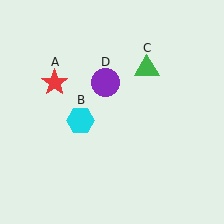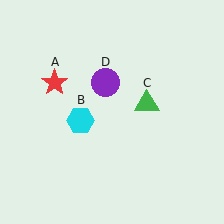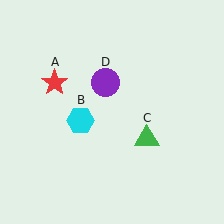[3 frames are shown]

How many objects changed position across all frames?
1 object changed position: green triangle (object C).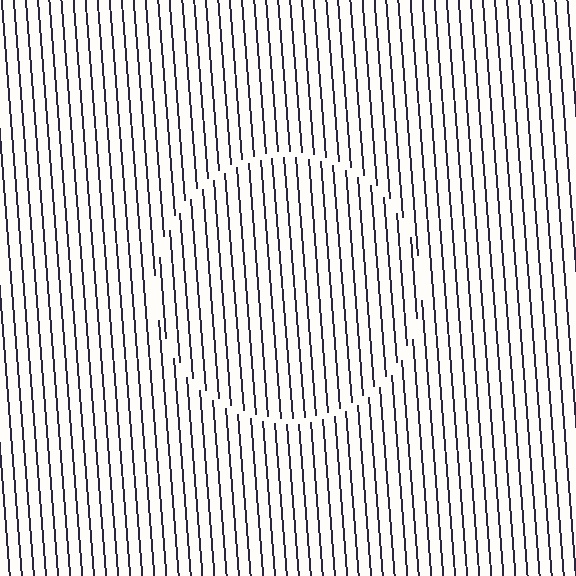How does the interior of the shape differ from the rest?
The interior of the shape contains the same grating, shifted by half a period — the contour is defined by the phase discontinuity where line-ends from the inner and outer gratings abut.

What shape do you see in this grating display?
An illusory circle. The interior of the shape contains the same grating, shifted by half a period — the contour is defined by the phase discontinuity where line-ends from the inner and outer gratings abut.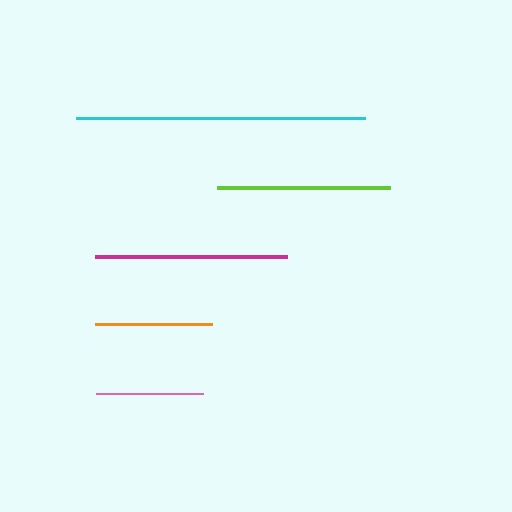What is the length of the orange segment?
The orange segment is approximately 116 pixels long.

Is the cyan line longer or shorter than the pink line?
The cyan line is longer than the pink line.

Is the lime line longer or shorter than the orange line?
The lime line is longer than the orange line.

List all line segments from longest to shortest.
From longest to shortest: cyan, magenta, lime, orange, pink.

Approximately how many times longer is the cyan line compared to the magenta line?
The cyan line is approximately 1.5 times the length of the magenta line.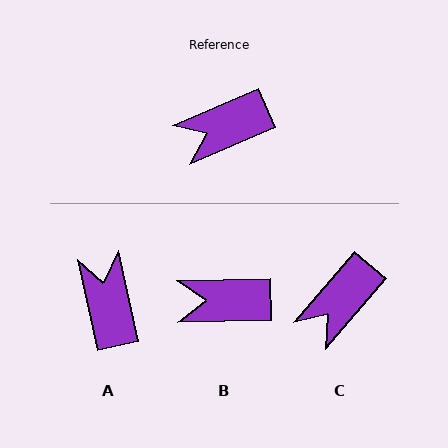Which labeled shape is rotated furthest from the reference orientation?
A, about 100 degrees away.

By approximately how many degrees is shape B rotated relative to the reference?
Approximately 22 degrees clockwise.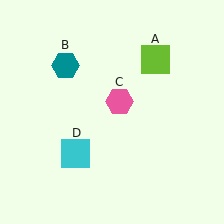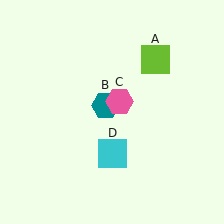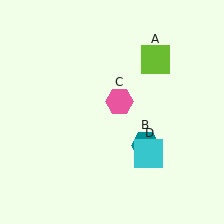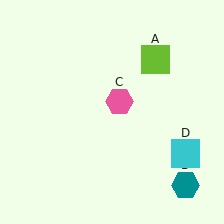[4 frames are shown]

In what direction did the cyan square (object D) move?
The cyan square (object D) moved right.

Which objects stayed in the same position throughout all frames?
Lime square (object A) and pink hexagon (object C) remained stationary.